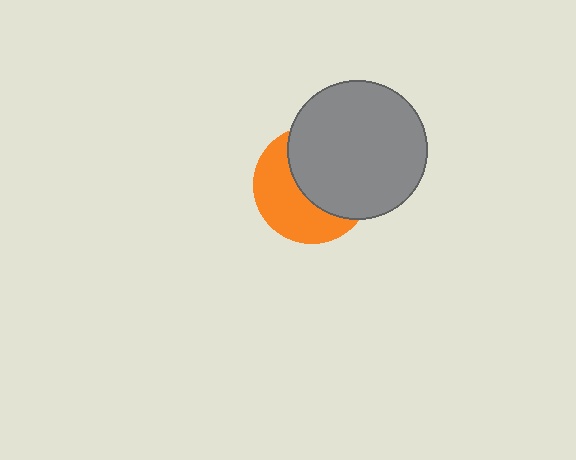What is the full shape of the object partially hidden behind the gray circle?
The partially hidden object is an orange circle.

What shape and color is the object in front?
The object in front is a gray circle.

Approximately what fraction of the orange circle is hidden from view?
Roughly 54% of the orange circle is hidden behind the gray circle.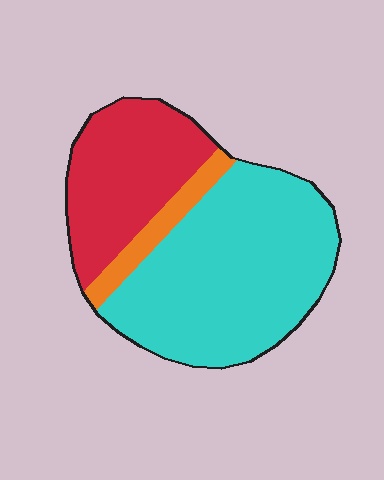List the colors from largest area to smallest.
From largest to smallest: cyan, red, orange.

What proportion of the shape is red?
Red covers around 30% of the shape.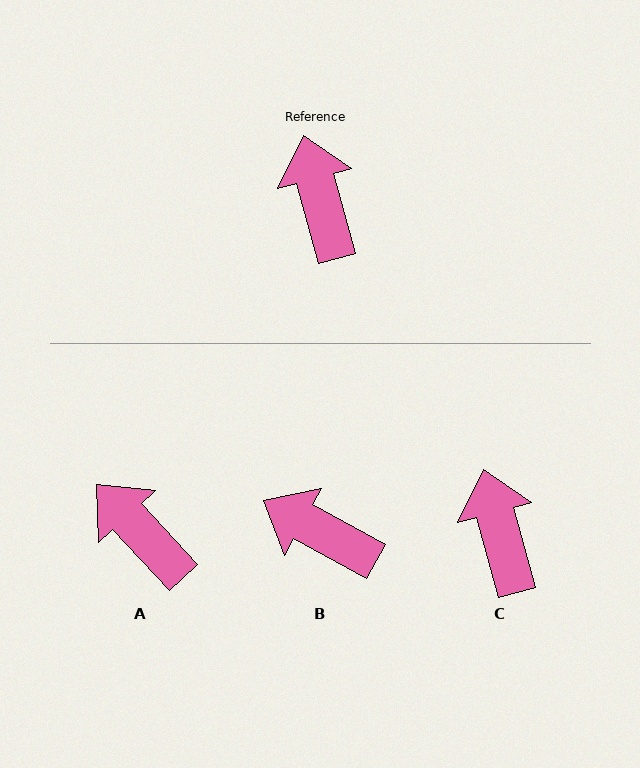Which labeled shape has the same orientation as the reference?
C.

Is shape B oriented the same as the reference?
No, it is off by about 46 degrees.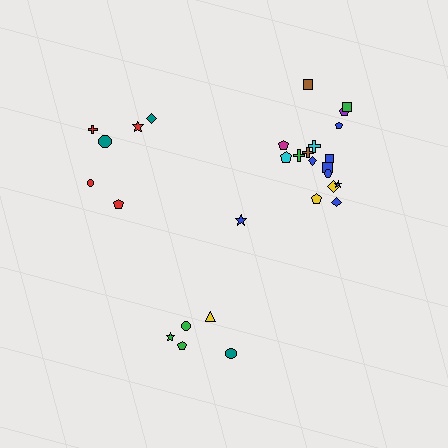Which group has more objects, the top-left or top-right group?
The top-right group.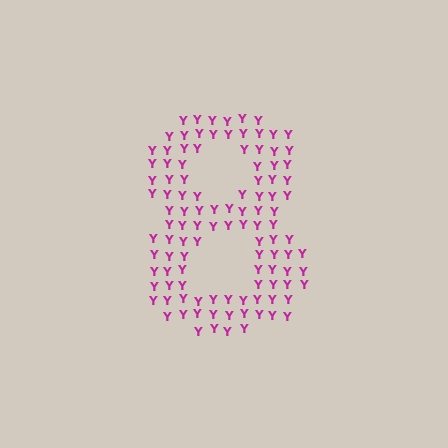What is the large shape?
The large shape is the digit 8.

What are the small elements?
The small elements are letter Y's.